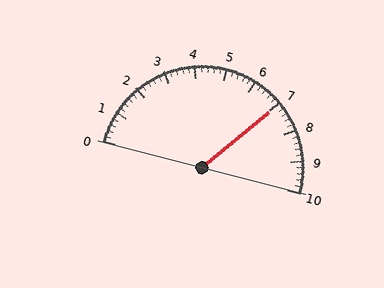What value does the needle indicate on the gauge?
The needle indicates approximately 7.0.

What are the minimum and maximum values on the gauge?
The gauge ranges from 0 to 10.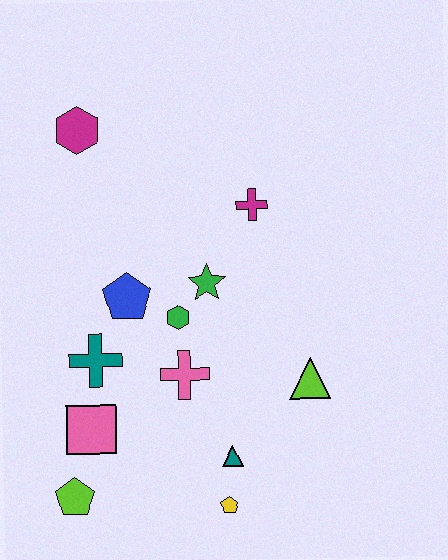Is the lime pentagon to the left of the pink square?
Yes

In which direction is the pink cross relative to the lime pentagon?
The pink cross is above the lime pentagon.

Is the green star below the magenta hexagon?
Yes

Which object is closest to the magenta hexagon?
The blue pentagon is closest to the magenta hexagon.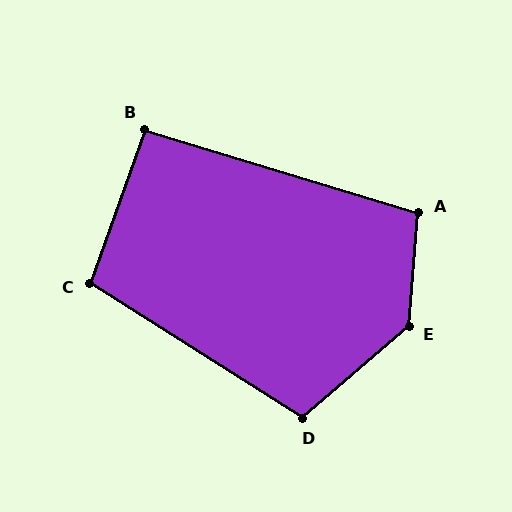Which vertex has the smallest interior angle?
B, at approximately 93 degrees.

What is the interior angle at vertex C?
Approximately 103 degrees (obtuse).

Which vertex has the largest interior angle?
E, at approximately 135 degrees.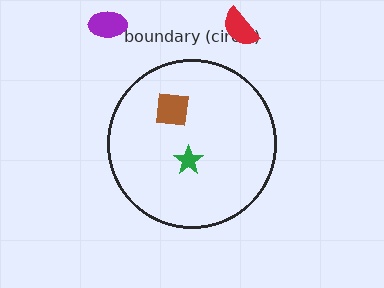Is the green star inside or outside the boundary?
Inside.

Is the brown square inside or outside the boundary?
Inside.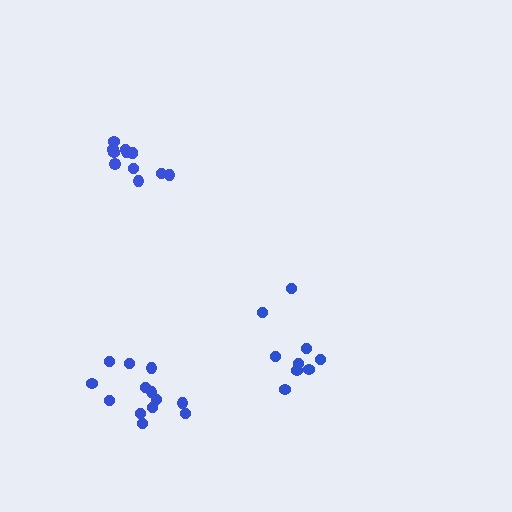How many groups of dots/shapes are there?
There are 3 groups.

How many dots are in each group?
Group 1: 9 dots, Group 2: 12 dots, Group 3: 13 dots (34 total).